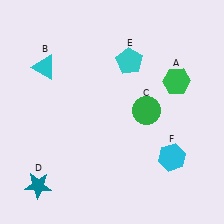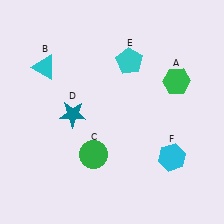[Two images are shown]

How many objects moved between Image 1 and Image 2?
2 objects moved between the two images.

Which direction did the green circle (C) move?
The green circle (C) moved left.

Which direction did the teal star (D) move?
The teal star (D) moved up.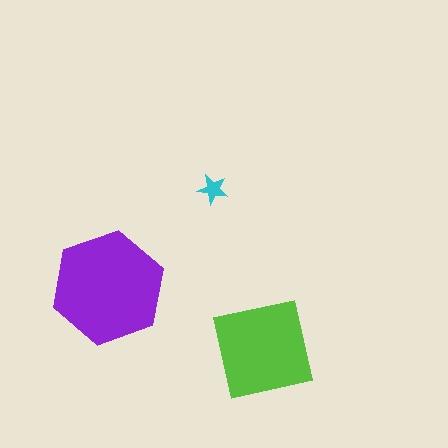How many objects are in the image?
There are 3 objects in the image.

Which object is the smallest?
The cyan star.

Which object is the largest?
The purple hexagon.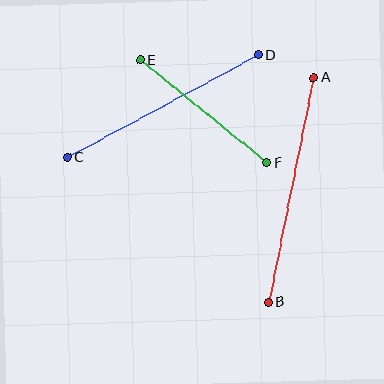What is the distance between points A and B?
The distance is approximately 229 pixels.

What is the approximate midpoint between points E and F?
The midpoint is at approximately (204, 111) pixels.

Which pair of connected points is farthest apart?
Points A and B are farthest apart.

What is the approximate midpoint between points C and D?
The midpoint is at approximately (163, 106) pixels.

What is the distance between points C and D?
The distance is approximately 217 pixels.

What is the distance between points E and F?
The distance is approximately 163 pixels.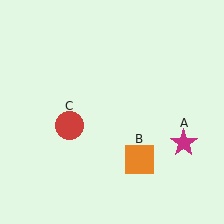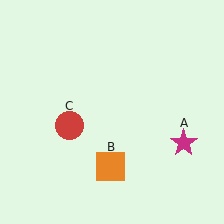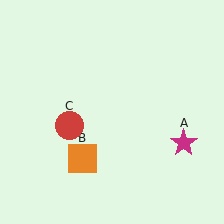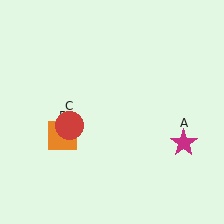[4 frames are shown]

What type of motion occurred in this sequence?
The orange square (object B) rotated clockwise around the center of the scene.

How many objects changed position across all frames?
1 object changed position: orange square (object B).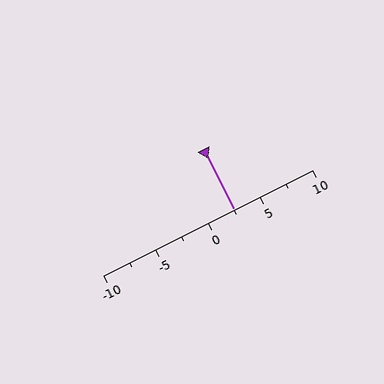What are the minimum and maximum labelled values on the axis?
The axis runs from -10 to 10.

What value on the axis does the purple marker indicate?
The marker indicates approximately 2.5.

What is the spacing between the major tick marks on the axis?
The major ticks are spaced 5 apart.